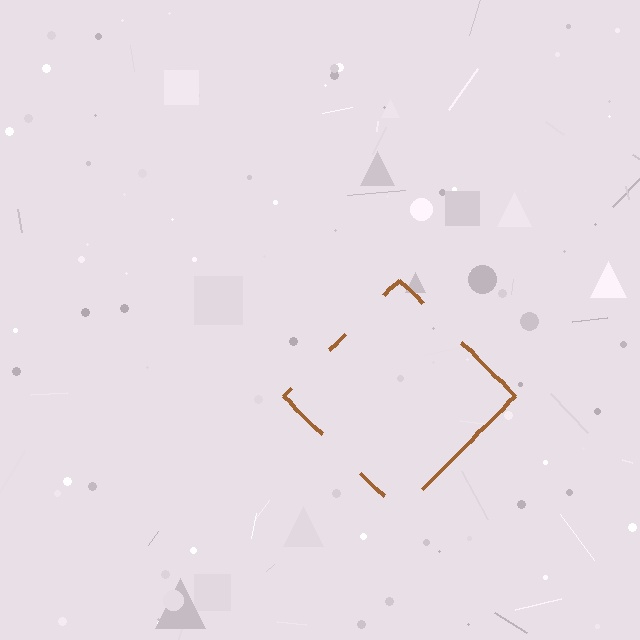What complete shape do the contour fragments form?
The contour fragments form a diamond.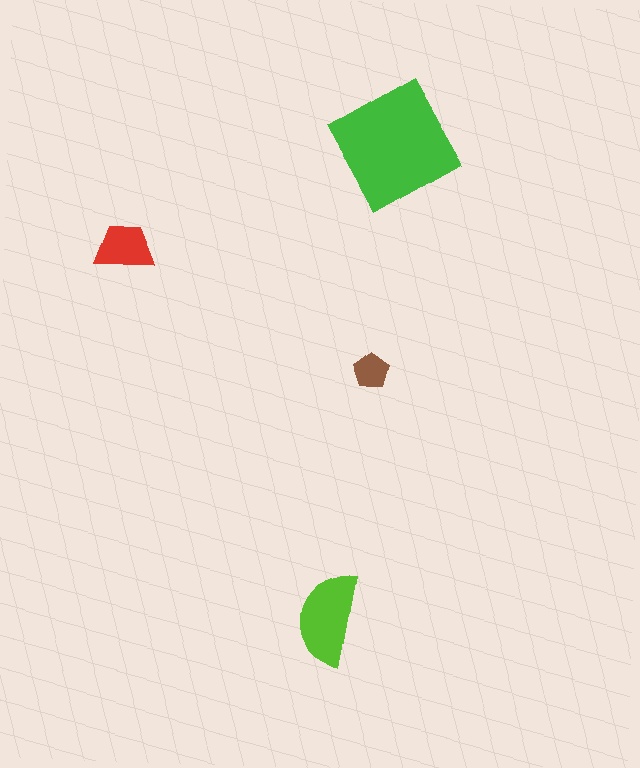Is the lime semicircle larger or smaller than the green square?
Smaller.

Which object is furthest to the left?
The red trapezoid is leftmost.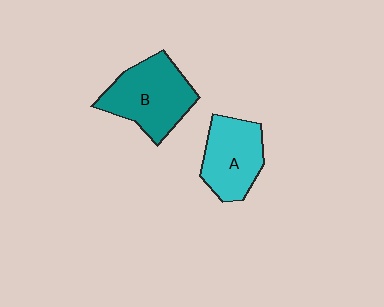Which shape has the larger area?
Shape B (teal).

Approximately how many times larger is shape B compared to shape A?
Approximately 1.2 times.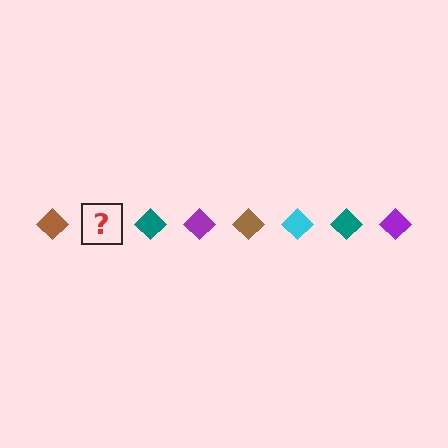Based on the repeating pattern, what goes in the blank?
The blank should be a cyan diamond.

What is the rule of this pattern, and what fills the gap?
The rule is that the pattern cycles through brown, cyan, teal, purple diamonds. The gap should be filled with a cyan diamond.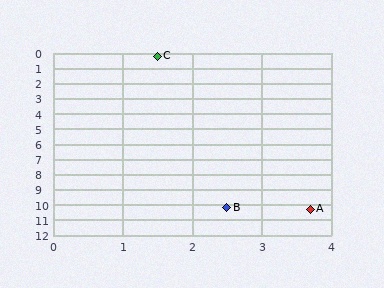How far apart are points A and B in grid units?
Points A and B are about 1.2 grid units apart.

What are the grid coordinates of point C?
Point C is at approximately (1.5, 0.2).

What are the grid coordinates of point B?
Point B is at approximately (2.5, 10.2).